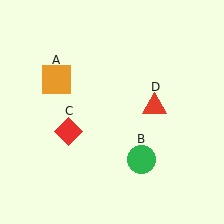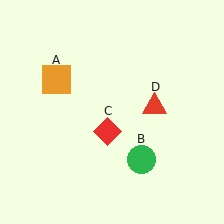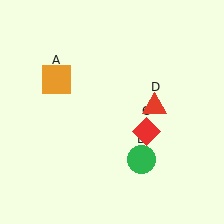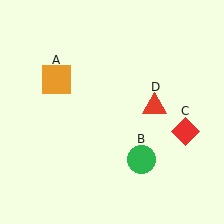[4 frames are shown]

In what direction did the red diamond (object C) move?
The red diamond (object C) moved right.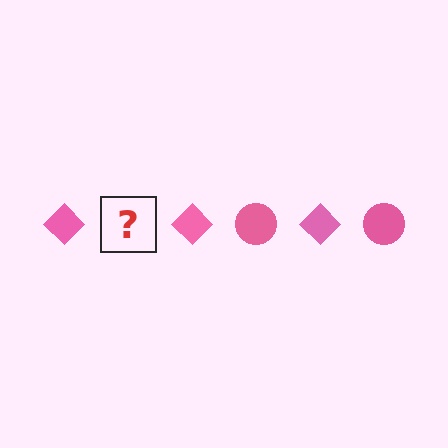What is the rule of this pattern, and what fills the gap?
The rule is that the pattern cycles through diamond, circle shapes in pink. The gap should be filled with a pink circle.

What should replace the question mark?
The question mark should be replaced with a pink circle.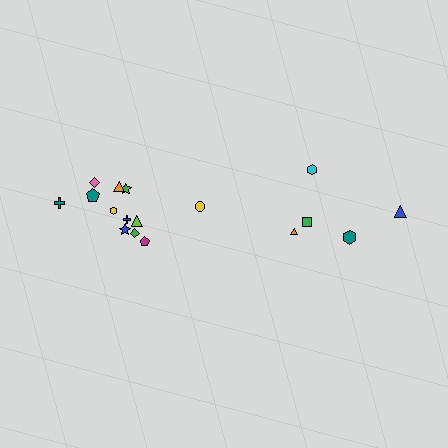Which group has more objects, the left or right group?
The left group.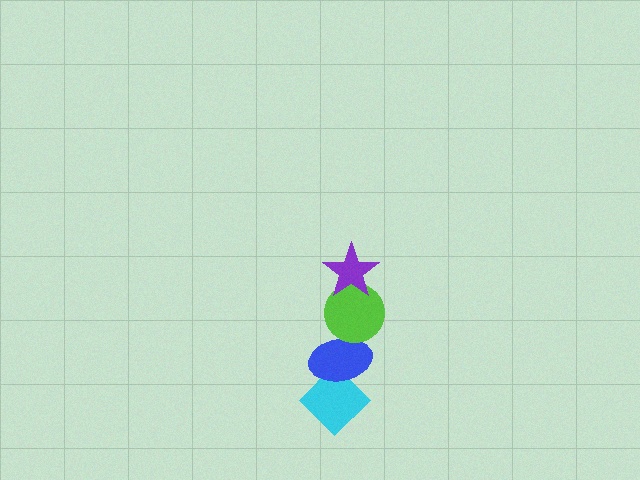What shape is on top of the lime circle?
The purple star is on top of the lime circle.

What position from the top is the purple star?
The purple star is 1st from the top.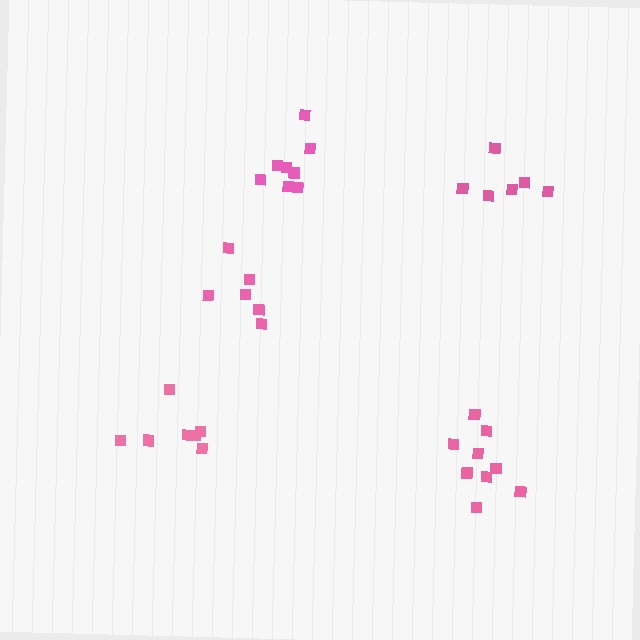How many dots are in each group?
Group 1: 6 dots, Group 2: 6 dots, Group 3: 7 dots, Group 4: 10 dots, Group 5: 9 dots (38 total).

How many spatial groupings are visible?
There are 5 spatial groupings.